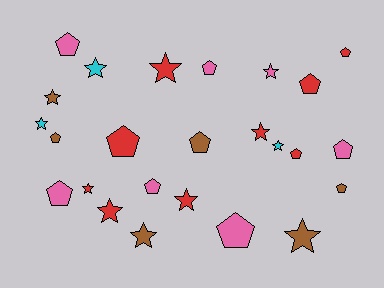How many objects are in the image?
There are 25 objects.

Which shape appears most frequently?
Pentagon, with 13 objects.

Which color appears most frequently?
Red, with 9 objects.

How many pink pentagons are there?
There are 6 pink pentagons.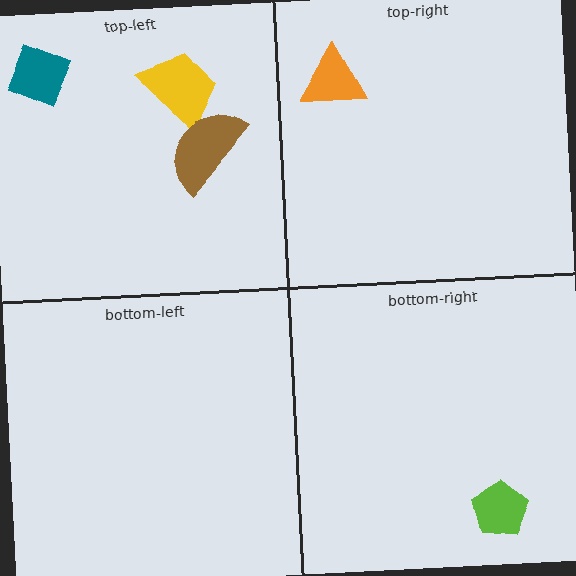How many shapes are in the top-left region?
3.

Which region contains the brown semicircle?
The top-left region.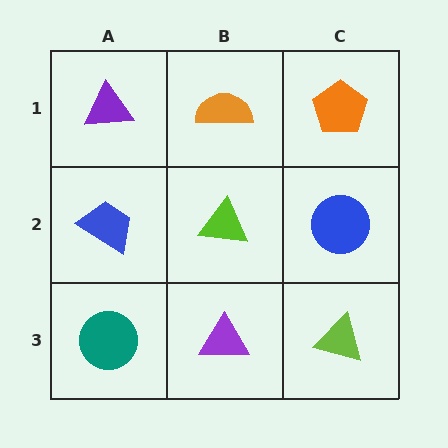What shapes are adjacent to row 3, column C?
A blue circle (row 2, column C), a purple triangle (row 3, column B).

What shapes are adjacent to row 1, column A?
A blue trapezoid (row 2, column A), an orange semicircle (row 1, column B).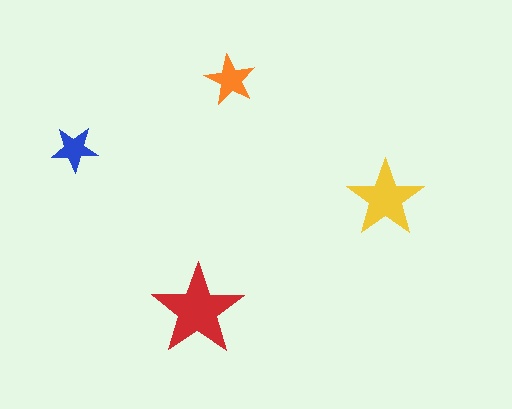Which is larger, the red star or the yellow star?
The red one.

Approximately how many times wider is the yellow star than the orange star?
About 1.5 times wider.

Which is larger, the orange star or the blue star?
The orange one.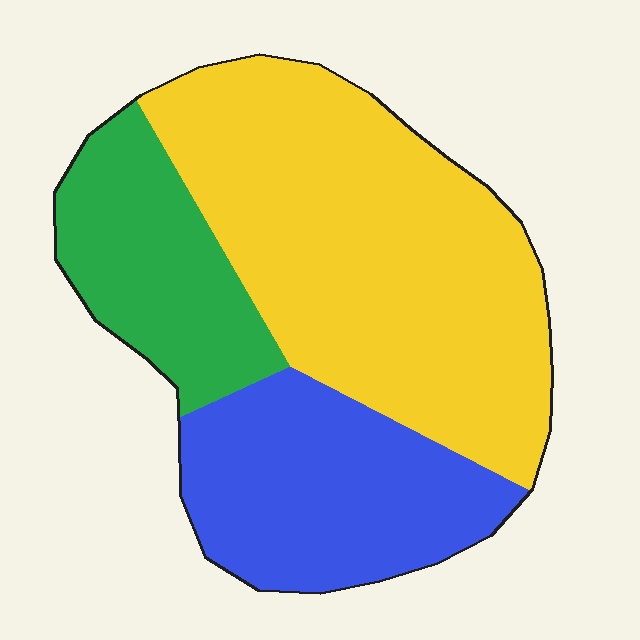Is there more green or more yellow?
Yellow.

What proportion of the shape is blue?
Blue takes up about one quarter (1/4) of the shape.